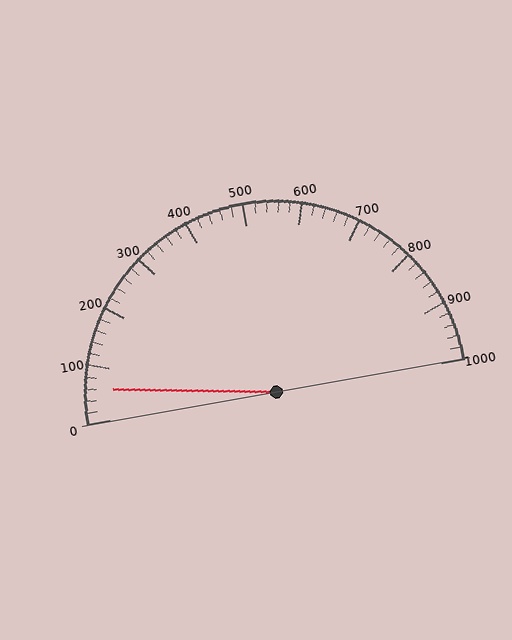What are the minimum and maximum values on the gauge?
The gauge ranges from 0 to 1000.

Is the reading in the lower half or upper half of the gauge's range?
The reading is in the lower half of the range (0 to 1000).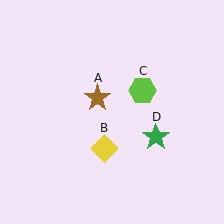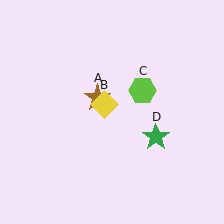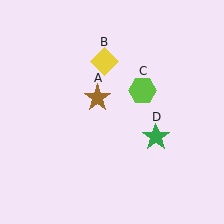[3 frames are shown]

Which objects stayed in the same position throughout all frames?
Brown star (object A) and lime hexagon (object C) and green star (object D) remained stationary.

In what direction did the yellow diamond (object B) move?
The yellow diamond (object B) moved up.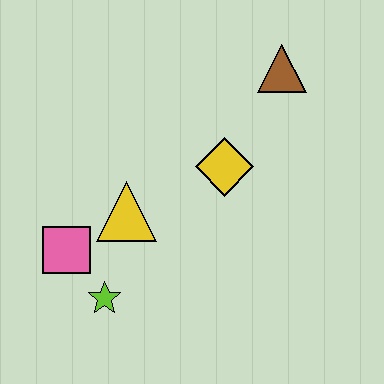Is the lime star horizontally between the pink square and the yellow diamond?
Yes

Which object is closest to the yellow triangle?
The pink square is closest to the yellow triangle.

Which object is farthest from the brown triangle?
The lime star is farthest from the brown triangle.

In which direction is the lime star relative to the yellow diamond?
The lime star is below the yellow diamond.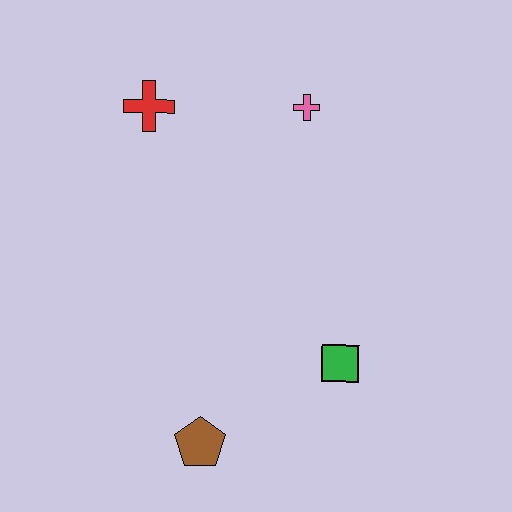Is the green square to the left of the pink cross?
No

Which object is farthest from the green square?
The red cross is farthest from the green square.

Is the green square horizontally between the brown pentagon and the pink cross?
No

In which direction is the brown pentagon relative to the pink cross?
The brown pentagon is below the pink cross.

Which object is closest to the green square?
The brown pentagon is closest to the green square.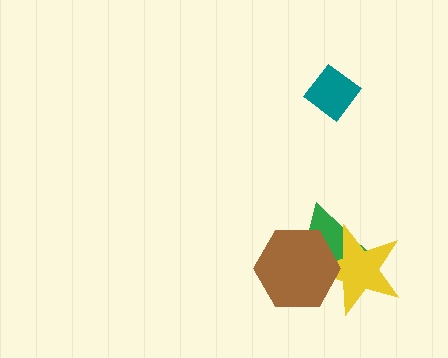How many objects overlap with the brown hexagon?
2 objects overlap with the brown hexagon.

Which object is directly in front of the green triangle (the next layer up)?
The yellow star is directly in front of the green triangle.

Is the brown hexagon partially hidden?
No, no other shape covers it.